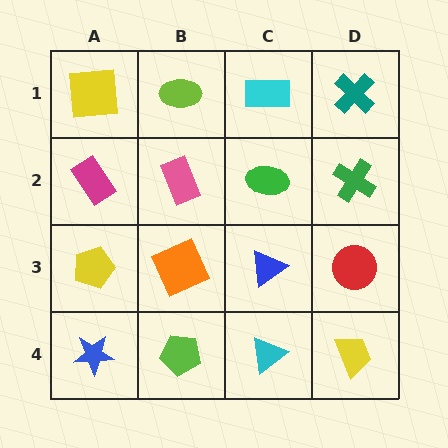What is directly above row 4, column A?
A yellow pentagon.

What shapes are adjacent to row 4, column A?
A yellow pentagon (row 3, column A), a lime pentagon (row 4, column B).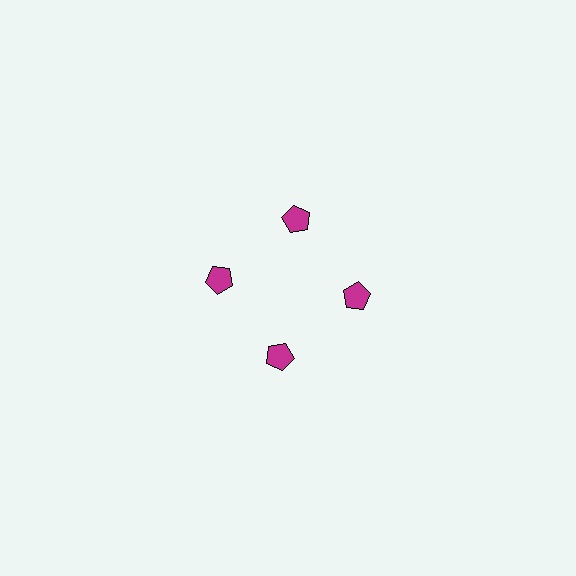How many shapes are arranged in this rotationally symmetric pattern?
There are 4 shapes, arranged in 4 groups of 1.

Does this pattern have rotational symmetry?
Yes, this pattern has 4-fold rotational symmetry. It looks the same after rotating 90 degrees around the center.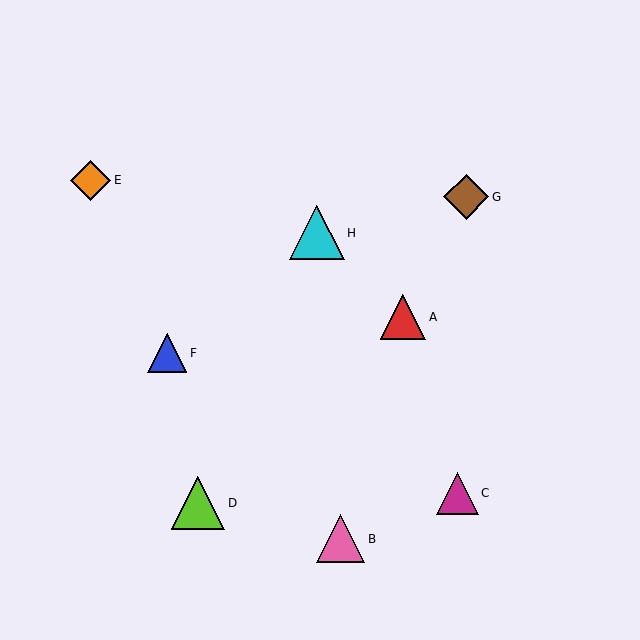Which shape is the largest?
The cyan triangle (labeled H) is the largest.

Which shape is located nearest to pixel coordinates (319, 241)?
The cyan triangle (labeled H) at (317, 233) is nearest to that location.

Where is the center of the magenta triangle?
The center of the magenta triangle is at (457, 493).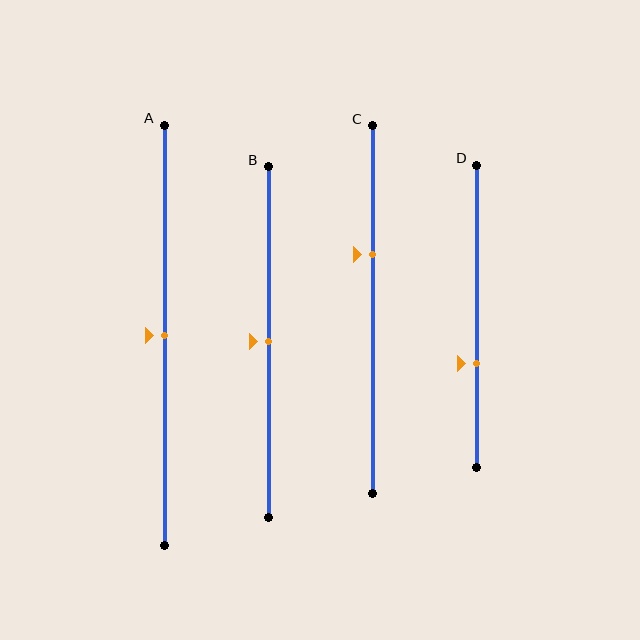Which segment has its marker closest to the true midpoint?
Segment A has its marker closest to the true midpoint.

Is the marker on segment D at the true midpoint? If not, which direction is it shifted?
No, the marker on segment D is shifted downward by about 16% of the segment length.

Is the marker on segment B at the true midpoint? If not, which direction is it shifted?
Yes, the marker on segment B is at the true midpoint.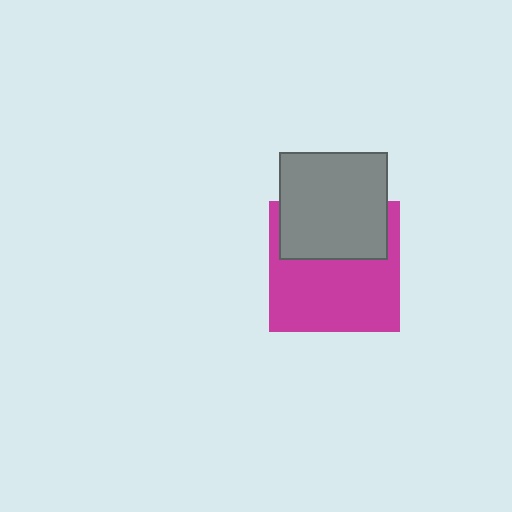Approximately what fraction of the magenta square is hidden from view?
Roughly 37% of the magenta square is hidden behind the gray square.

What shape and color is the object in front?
The object in front is a gray square.